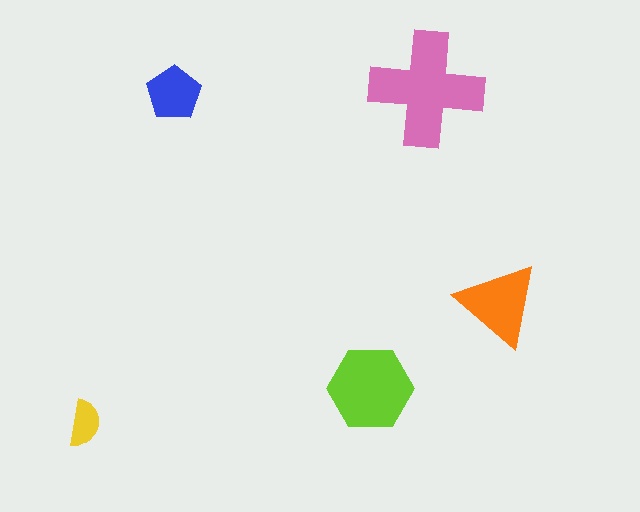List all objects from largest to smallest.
The pink cross, the lime hexagon, the orange triangle, the blue pentagon, the yellow semicircle.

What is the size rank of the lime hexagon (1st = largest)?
2nd.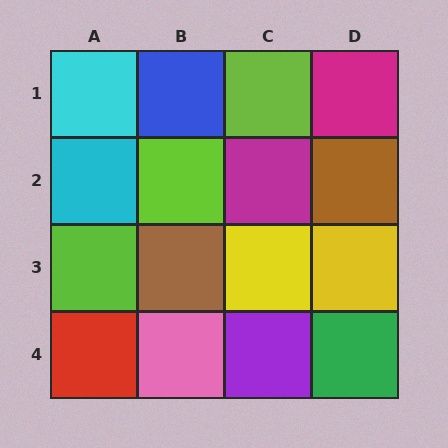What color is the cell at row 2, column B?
Lime.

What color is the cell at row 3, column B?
Brown.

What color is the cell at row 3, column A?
Lime.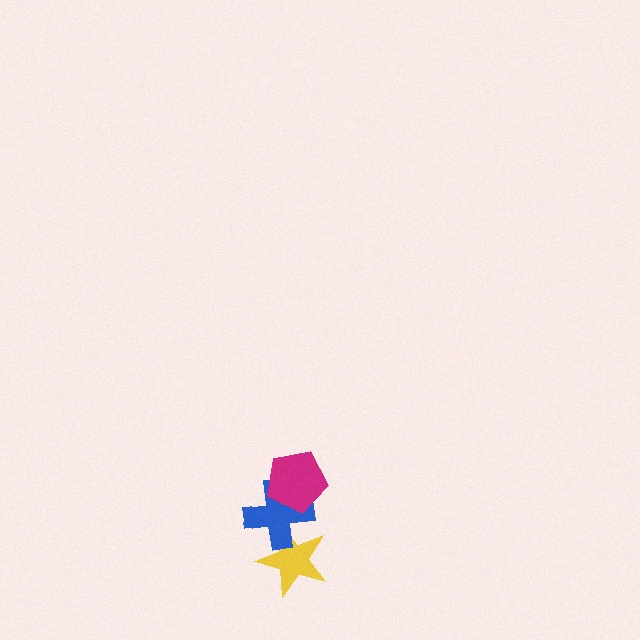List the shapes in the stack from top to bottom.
From top to bottom: the magenta pentagon, the blue cross, the yellow star.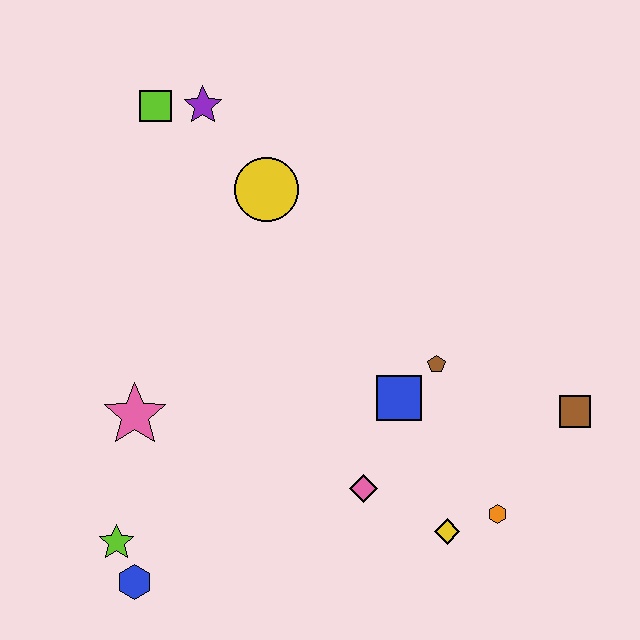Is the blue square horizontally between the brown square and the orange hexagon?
No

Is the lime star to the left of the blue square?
Yes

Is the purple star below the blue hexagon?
No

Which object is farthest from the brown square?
The lime square is farthest from the brown square.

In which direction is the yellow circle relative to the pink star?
The yellow circle is above the pink star.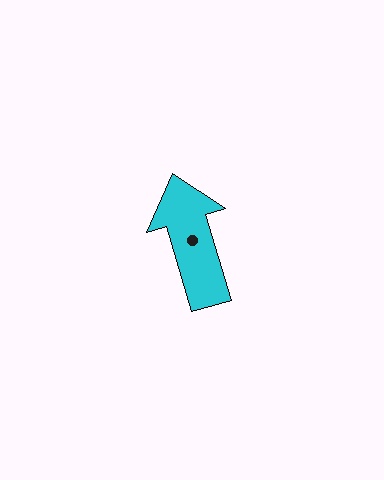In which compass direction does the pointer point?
North.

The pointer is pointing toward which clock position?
Roughly 11 o'clock.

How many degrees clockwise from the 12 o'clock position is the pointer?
Approximately 343 degrees.